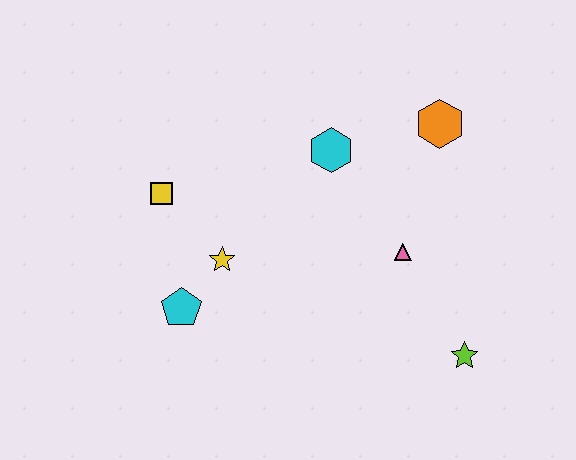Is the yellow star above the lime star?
Yes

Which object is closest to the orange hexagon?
The cyan hexagon is closest to the orange hexagon.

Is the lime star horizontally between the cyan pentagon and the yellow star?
No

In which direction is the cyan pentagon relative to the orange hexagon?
The cyan pentagon is to the left of the orange hexagon.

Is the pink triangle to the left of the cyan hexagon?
No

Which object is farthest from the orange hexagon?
The cyan pentagon is farthest from the orange hexagon.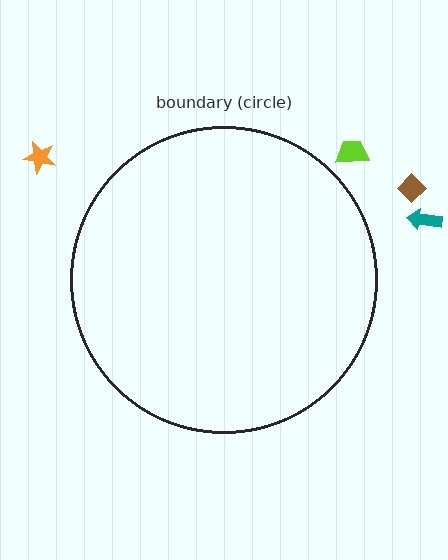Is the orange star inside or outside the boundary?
Outside.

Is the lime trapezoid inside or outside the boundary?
Outside.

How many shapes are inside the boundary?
0 inside, 4 outside.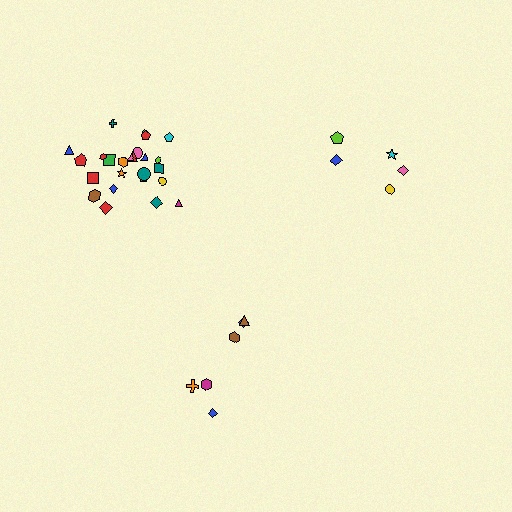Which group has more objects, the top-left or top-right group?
The top-left group.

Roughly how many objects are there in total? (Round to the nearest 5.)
Roughly 35 objects in total.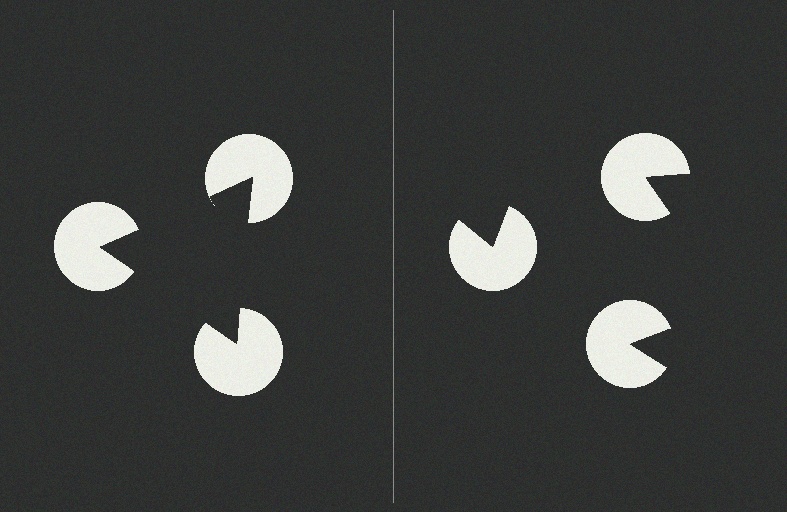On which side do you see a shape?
An illusory triangle appears on the left side. On the right side the wedge cuts are rotated, so no coherent shape forms.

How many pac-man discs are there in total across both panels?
6 — 3 on each side.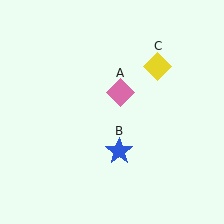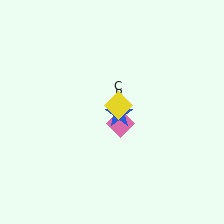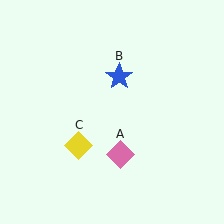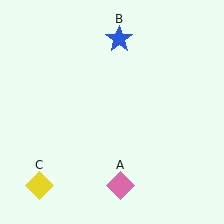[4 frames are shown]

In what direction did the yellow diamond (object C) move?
The yellow diamond (object C) moved down and to the left.